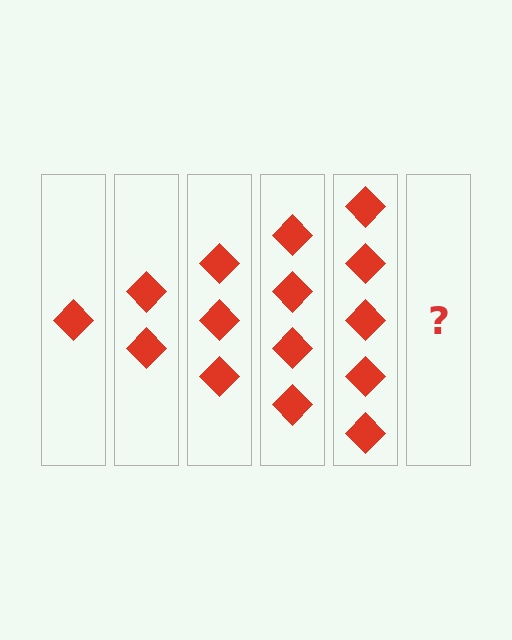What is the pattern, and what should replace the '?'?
The pattern is that each step adds one more diamond. The '?' should be 6 diamonds.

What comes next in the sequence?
The next element should be 6 diamonds.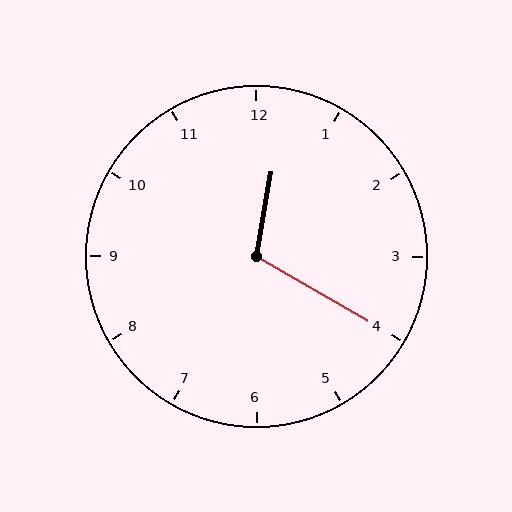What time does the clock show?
12:20.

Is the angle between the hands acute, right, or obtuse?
It is obtuse.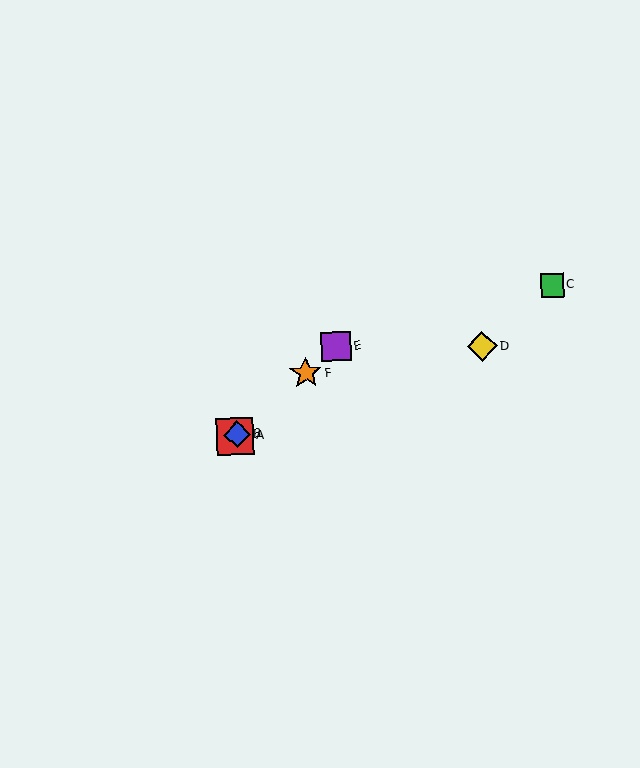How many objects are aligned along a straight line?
4 objects (A, B, E, F) are aligned along a straight line.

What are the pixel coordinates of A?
Object A is at (235, 436).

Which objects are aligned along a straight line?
Objects A, B, E, F are aligned along a straight line.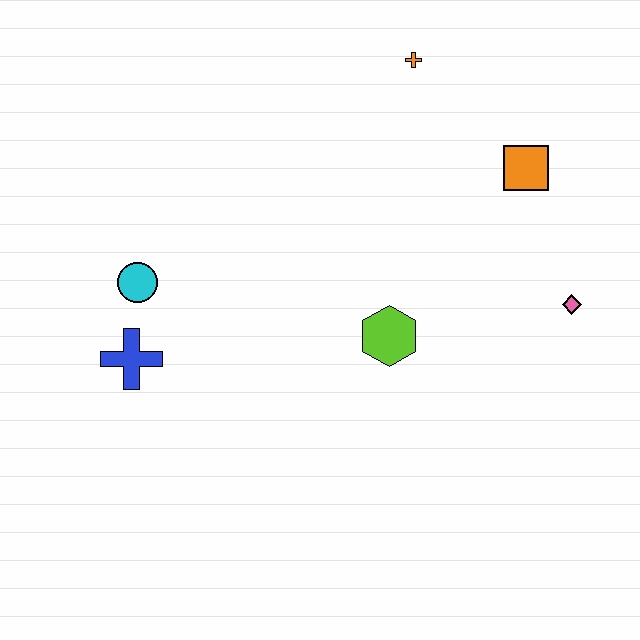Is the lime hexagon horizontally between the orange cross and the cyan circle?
Yes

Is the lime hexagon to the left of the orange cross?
Yes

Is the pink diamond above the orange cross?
No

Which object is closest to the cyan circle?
The blue cross is closest to the cyan circle.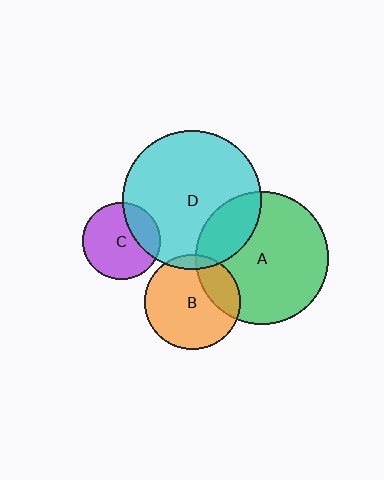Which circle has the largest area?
Circle D (cyan).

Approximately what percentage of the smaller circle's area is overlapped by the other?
Approximately 10%.